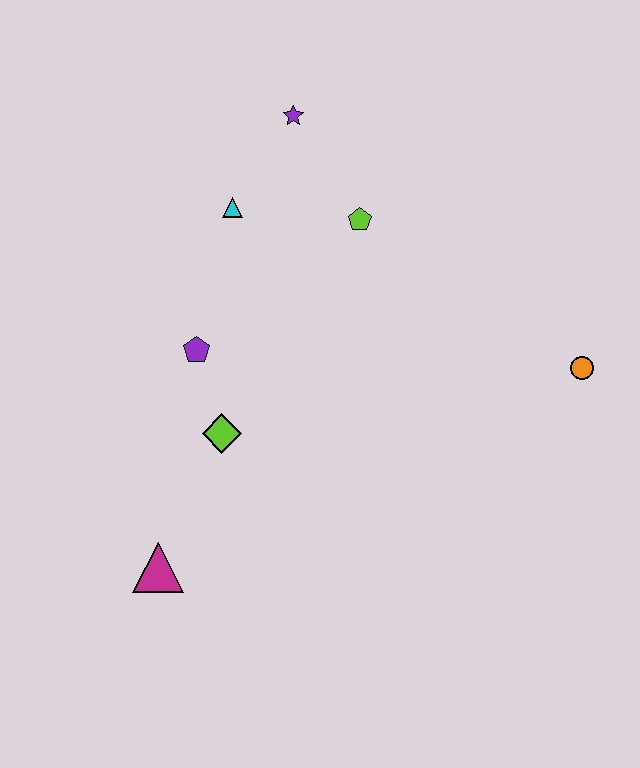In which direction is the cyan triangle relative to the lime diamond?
The cyan triangle is above the lime diamond.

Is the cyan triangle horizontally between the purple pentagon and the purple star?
Yes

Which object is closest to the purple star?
The cyan triangle is closest to the purple star.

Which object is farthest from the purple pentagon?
The orange circle is farthest from the purple pentagon.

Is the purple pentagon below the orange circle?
No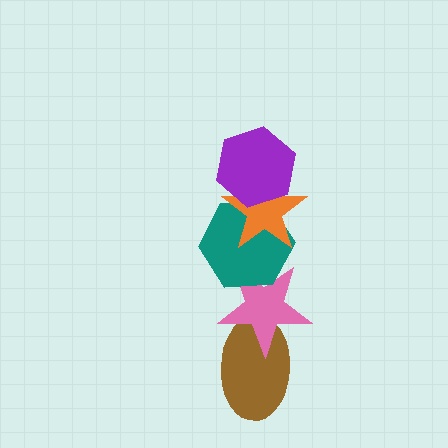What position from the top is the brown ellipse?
The brown ellipse is 5th from the top.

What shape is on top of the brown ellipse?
The pink star is on top of the brown ellipse.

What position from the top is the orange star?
The orange star is 2nd from the top.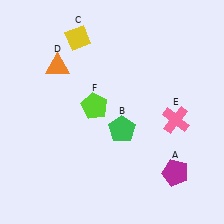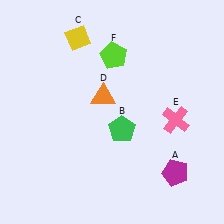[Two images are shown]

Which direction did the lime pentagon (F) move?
The lime pentagon (F) moved up.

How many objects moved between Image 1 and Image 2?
2 objects moved between the two images.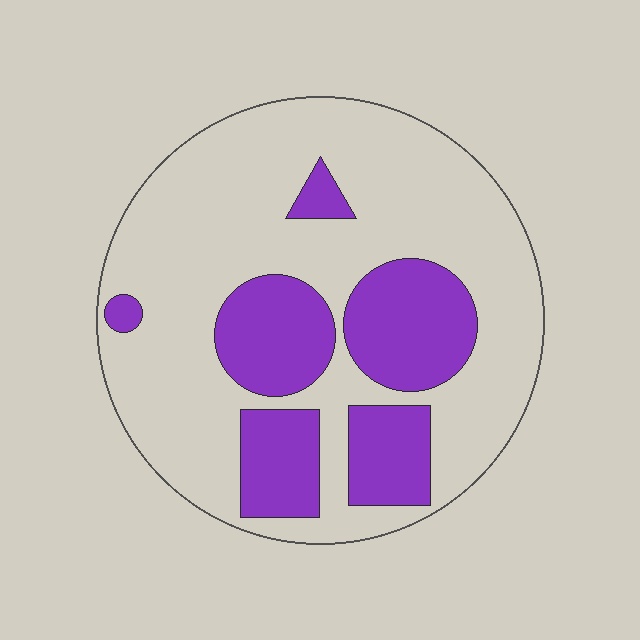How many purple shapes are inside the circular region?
6.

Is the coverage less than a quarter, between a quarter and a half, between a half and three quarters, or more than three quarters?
Between a quarter and a half.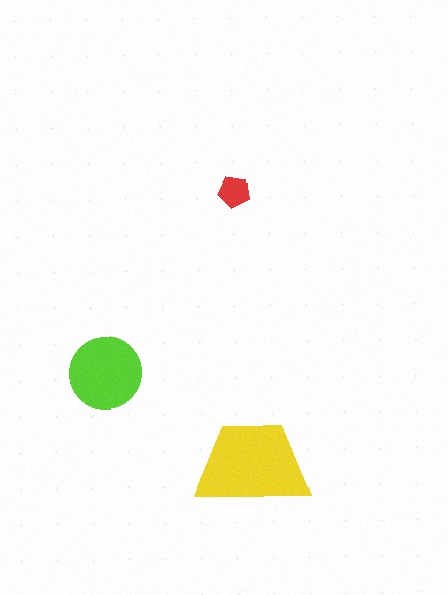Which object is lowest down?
The yellow trapezoid is bottommost.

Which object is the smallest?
The red pentagon.